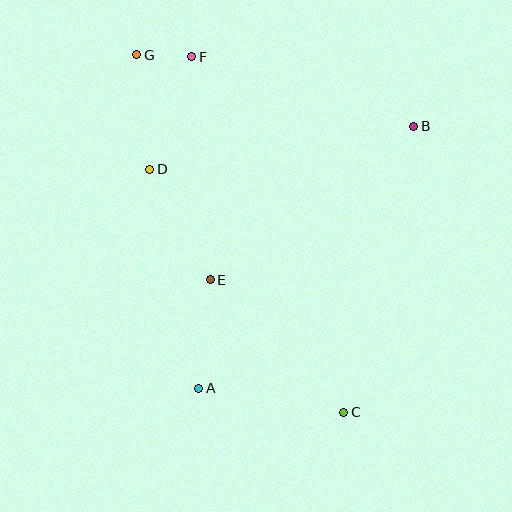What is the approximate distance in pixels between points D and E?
The distance between D and E is approximately 126 pixels.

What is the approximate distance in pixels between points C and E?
The distance between C and E is approximately 188 pixels.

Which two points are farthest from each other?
Points C and G are farthest from each other.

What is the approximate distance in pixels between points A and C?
The distance between A and C is approximately 147 pixels.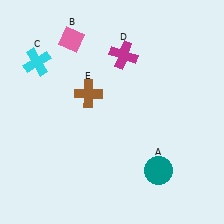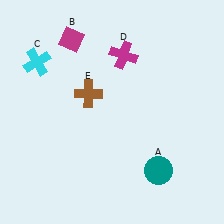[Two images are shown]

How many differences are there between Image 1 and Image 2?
There is 1 difference between the two images.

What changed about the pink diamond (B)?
In Image 1, B is pink. In Image 2, it changed to magenta.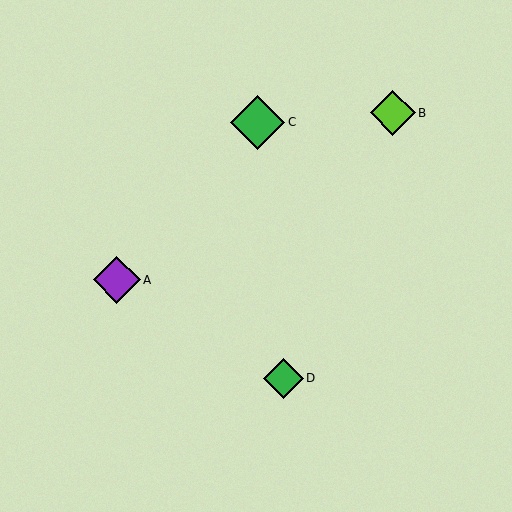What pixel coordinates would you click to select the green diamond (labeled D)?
Click at (283, 378) to select the green diamond D.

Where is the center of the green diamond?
The center of the green diamond is at (257, 122).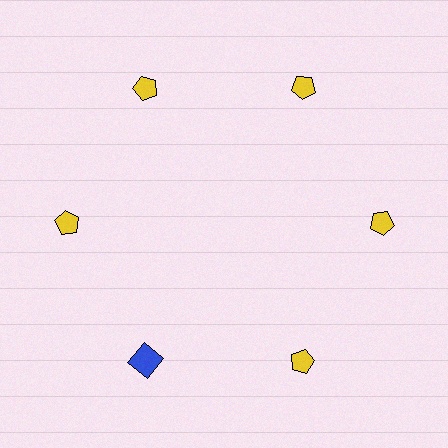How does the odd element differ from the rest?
It differs in both color (blue instead of yellow) and shape (square instead of pentagon).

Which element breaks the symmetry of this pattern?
The blue square at roughly the 7 o'clock position breaks the symmetry. All other shapes are yellow pentagons.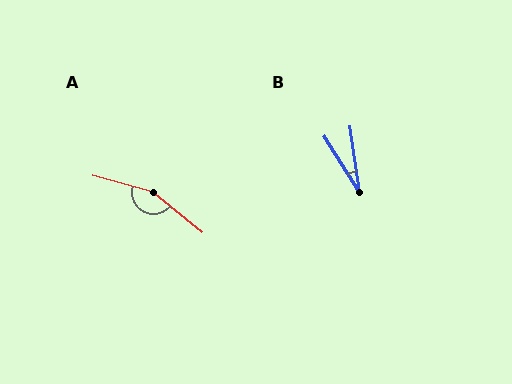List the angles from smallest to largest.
B (24°), A (156°).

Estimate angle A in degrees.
Approximately 156 degrees.